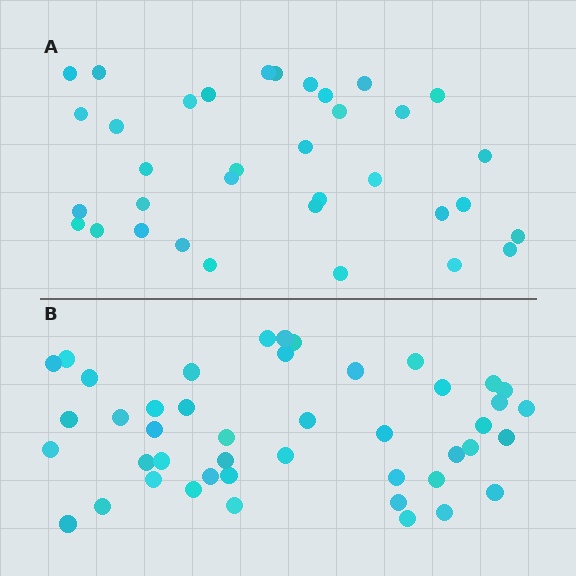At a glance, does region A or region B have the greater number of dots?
Region B (the bottom region) has more dots.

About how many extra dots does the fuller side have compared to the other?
Region B has roughly 10 or so more dots than region A.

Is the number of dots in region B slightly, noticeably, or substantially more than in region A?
Region B has noticeably more, but not dramatically so. The ratio is roughly 1.3 to 1.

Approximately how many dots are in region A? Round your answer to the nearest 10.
About 40 dots. (The exact count is 35, which rounds to 40.)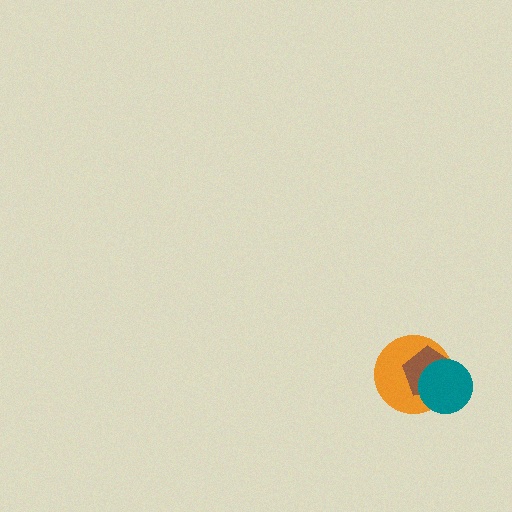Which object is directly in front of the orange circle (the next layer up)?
The brown pentagon is directly in front of the orange circle.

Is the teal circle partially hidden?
No, no other shape covers it.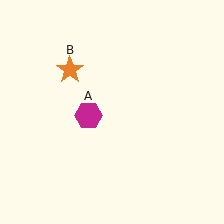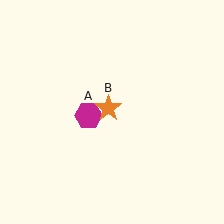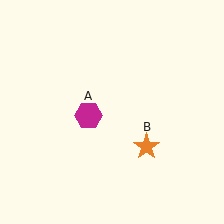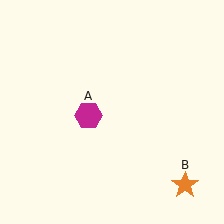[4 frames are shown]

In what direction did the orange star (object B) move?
The orange star (object B) moved down and to the right.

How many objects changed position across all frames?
1 object changed position: orange star (object B).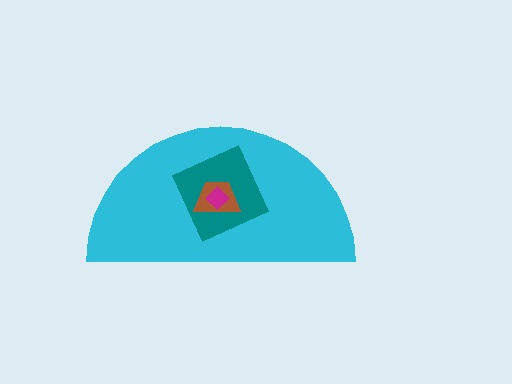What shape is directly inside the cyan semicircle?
The teal square.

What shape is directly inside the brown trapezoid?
The magenta diamond.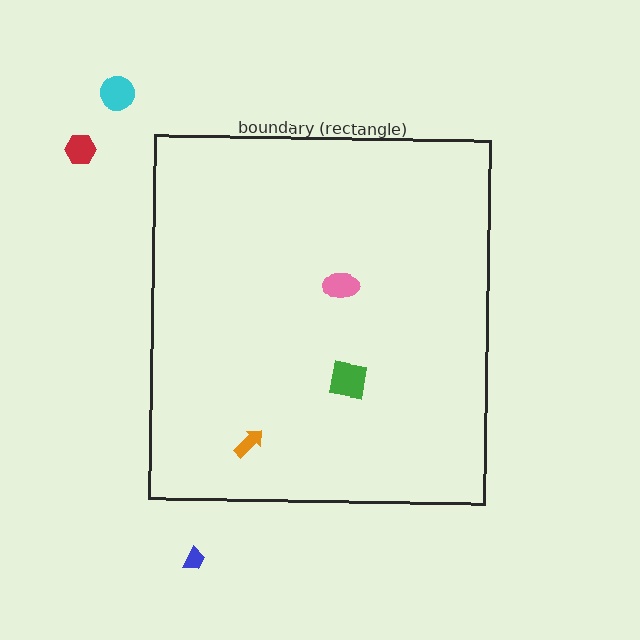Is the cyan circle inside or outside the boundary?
Outside.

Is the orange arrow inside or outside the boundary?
Inside.